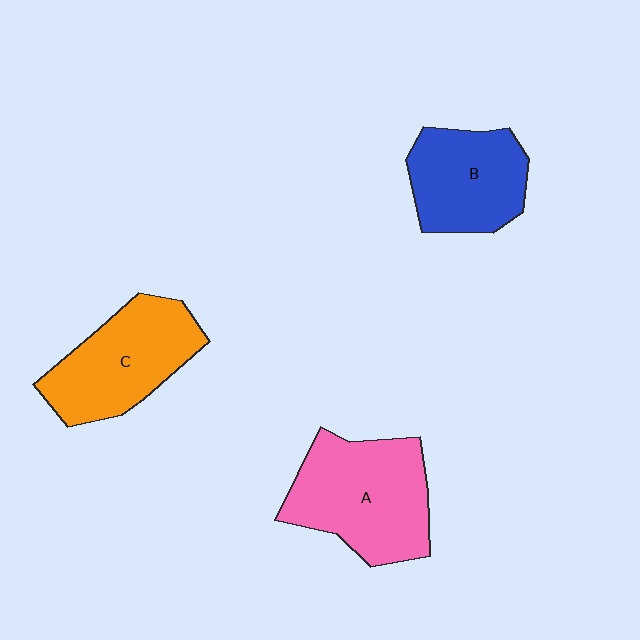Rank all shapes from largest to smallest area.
From largest to smallest: A (pink), C (orange), B (blue).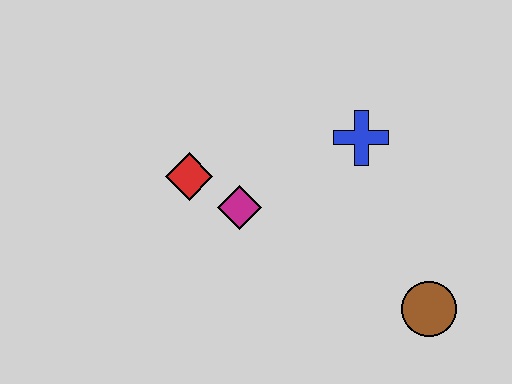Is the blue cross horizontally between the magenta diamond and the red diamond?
No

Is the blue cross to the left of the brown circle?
Yes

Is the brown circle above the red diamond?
No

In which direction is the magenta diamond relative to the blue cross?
The magenta diamond is to the left of the blue cross.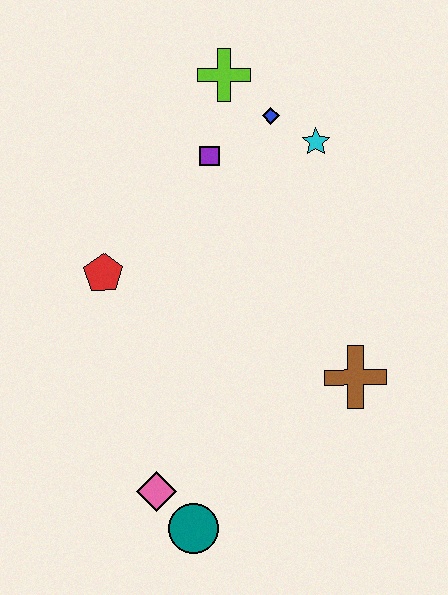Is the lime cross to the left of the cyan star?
Yes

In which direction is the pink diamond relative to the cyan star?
The pink diamond is below the cyan star.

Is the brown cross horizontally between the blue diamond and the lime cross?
No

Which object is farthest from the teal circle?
The lime cross is farthest from the teal circle.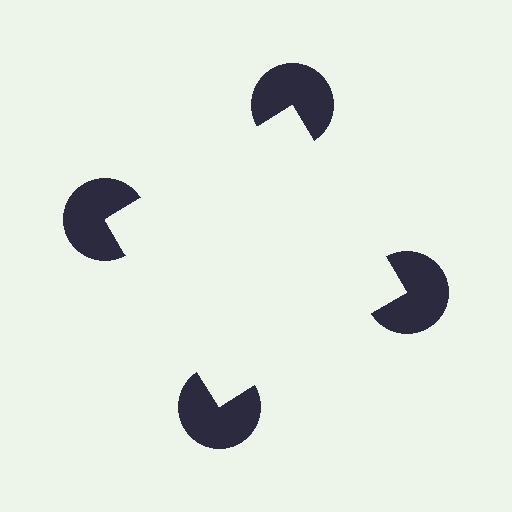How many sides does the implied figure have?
4 sides.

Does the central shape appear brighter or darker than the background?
It typically appears slightly brighter than the background, even though no actual brightness change is drawn.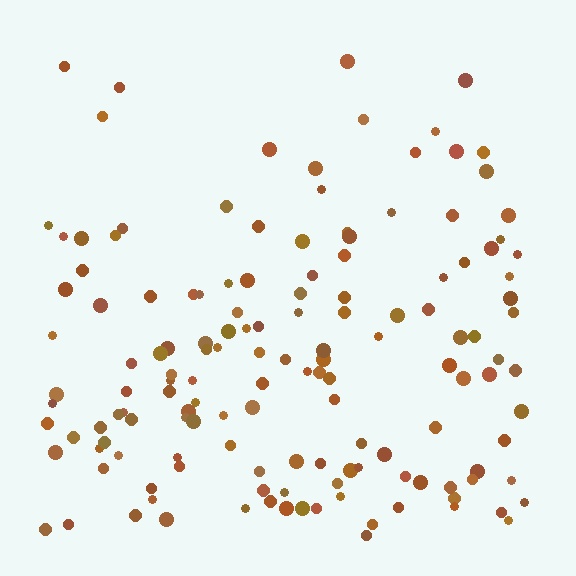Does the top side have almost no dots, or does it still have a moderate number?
Still a moderate number, just noticeably fewer than the bottom.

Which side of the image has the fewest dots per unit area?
The top.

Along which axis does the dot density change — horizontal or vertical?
Vertical.